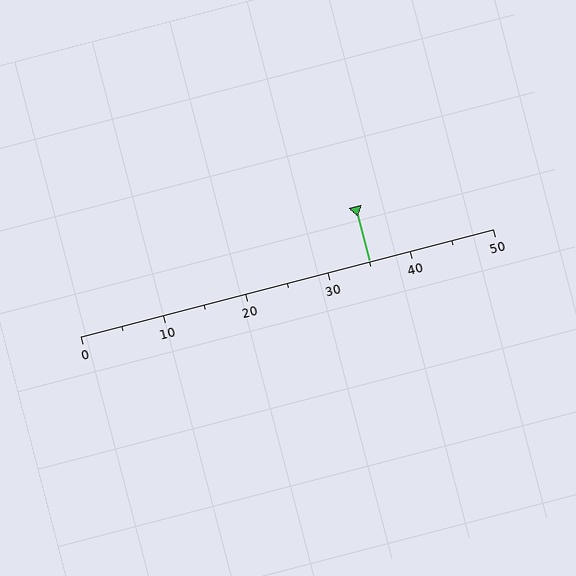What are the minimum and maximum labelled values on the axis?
The axis runs from 0 to 50.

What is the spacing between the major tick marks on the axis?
The major ticks are spaced 10 apart.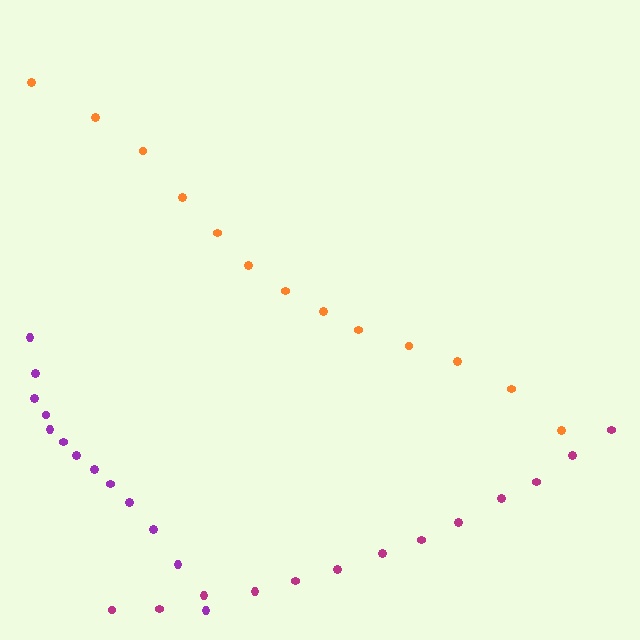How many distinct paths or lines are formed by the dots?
There are 3 distinct paths.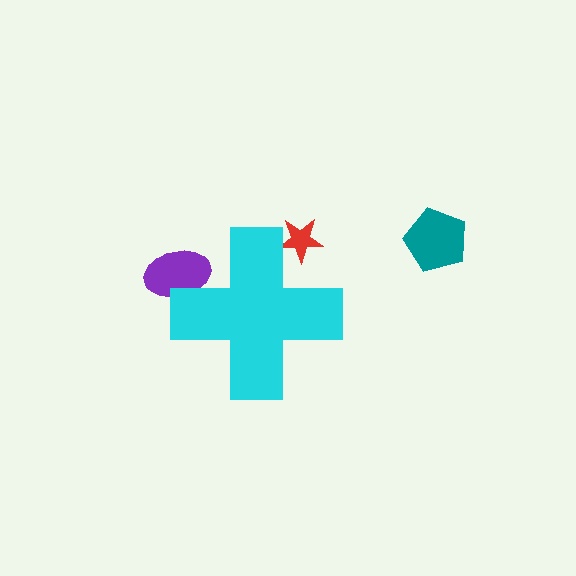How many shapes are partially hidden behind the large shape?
2 shapes are partially hidden.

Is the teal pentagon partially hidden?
No, the teal pentagon is fully visible.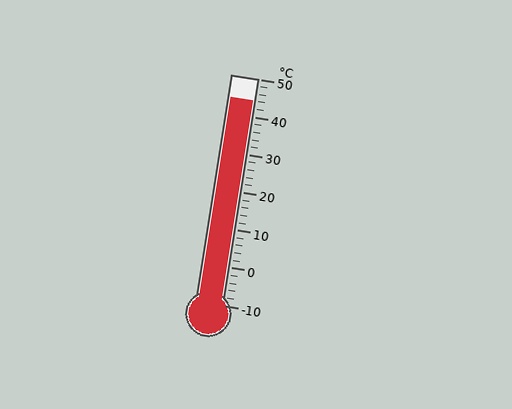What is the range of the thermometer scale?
The thermometer scale ranges from -10°C to 50°C.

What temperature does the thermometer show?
The thermometer shows approximately 44°C.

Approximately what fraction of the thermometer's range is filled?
The thermometer is filled to approximately 90% of its range.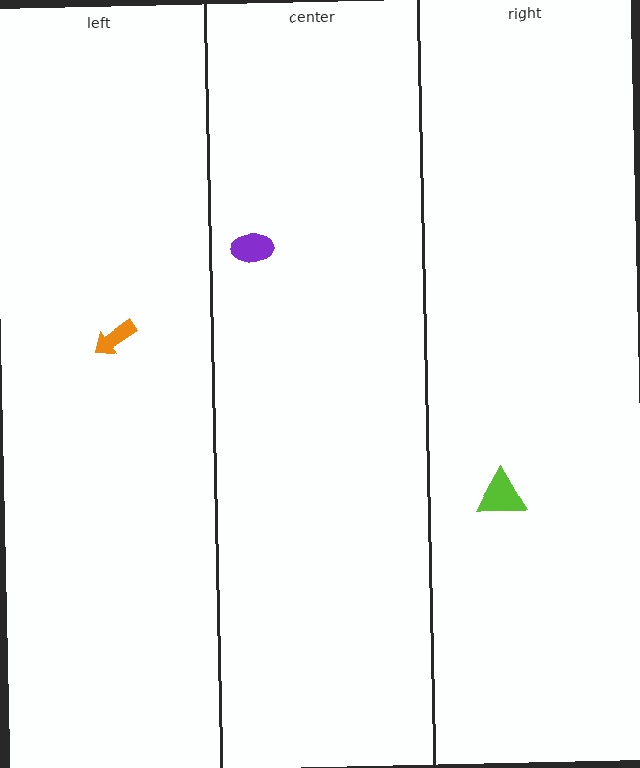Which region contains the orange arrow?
The left region.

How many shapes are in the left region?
1.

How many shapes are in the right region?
1.